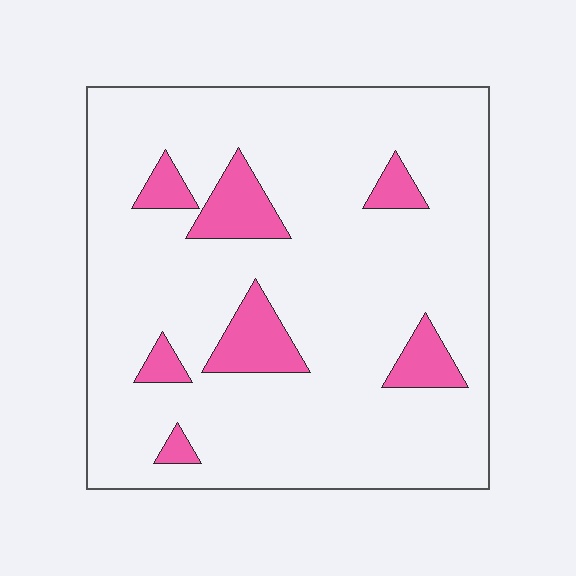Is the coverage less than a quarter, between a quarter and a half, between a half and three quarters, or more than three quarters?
Less than a quarter.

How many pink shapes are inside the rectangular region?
7.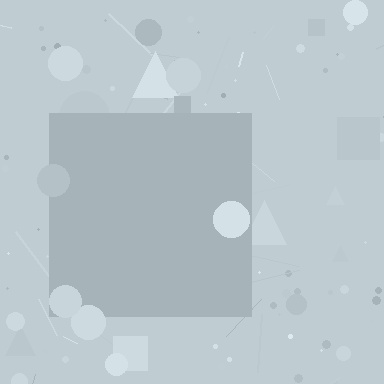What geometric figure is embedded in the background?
A square is embedded in the background.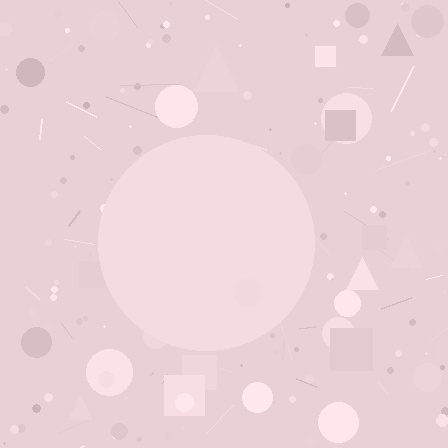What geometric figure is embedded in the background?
A circle is embedded in the background.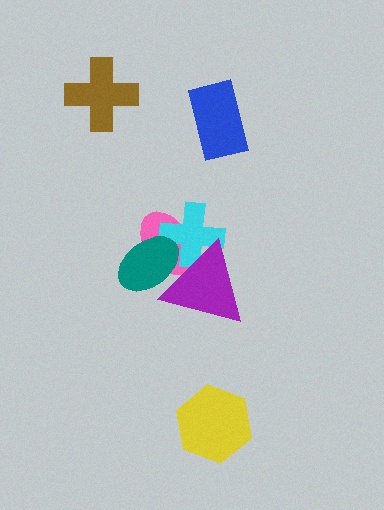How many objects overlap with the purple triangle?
3 objects overlap with the purple triangle.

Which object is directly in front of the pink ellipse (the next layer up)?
The cyan cross is directly in front of the pink ellipse.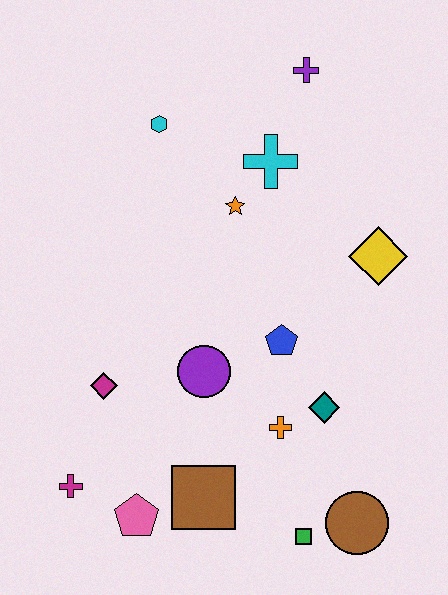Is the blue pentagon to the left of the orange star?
No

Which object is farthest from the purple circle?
The purple cross is farthest from the purple circle.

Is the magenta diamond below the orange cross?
No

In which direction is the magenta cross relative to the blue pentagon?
The magenta cross is to the left of the blue pentagon.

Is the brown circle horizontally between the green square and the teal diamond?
No